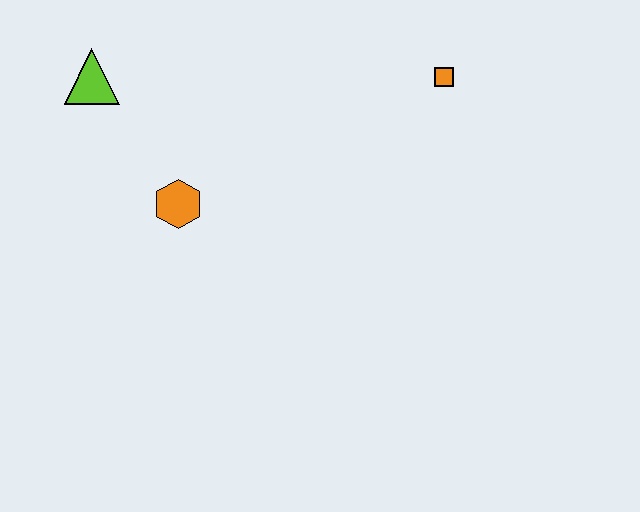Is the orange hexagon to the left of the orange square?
Yes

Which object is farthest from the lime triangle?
The orange square is farthest from the lime triangle.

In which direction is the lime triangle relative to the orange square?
The lime triangle is to the left of the orange square.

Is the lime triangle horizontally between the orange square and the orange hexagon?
No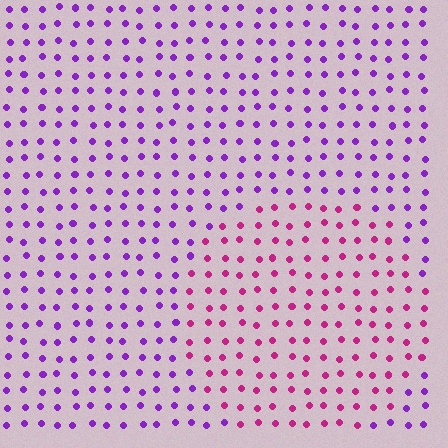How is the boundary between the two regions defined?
The boundary is defined purely by a slight shift in hue (about 44 degrees). Spacing, size, and orientation are identical on both sides.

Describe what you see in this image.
The image is filled with small purple elements in a uniform arrangement. A circle-shaped region is visible where the elements are tinted to a slightly different hue, forming a subtle color boundary.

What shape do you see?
I see a circle.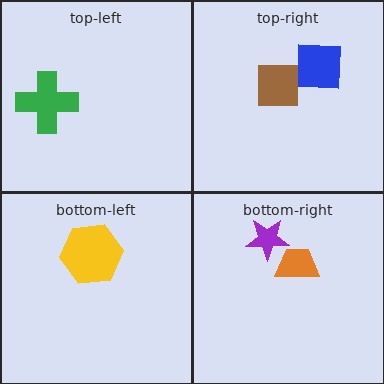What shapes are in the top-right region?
The blue square, the brown square.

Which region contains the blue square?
The top-right region.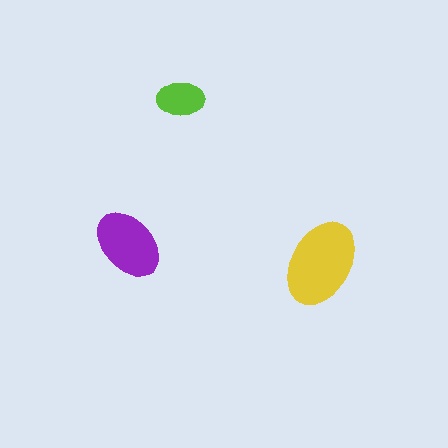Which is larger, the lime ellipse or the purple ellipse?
The purple one.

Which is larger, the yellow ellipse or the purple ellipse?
The yellow one.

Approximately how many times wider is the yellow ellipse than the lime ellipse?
About 2 times wider.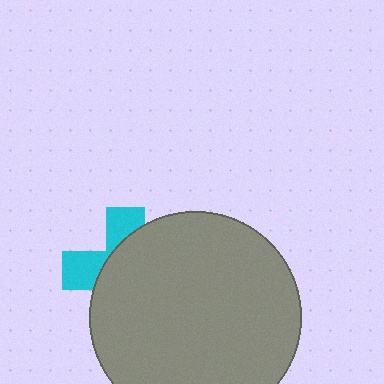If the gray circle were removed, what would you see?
You would see the complete cyan cross.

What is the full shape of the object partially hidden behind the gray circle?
The partially hidden object is a cyan cross.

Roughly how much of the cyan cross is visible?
A small part of it is visible (roughly 32%).